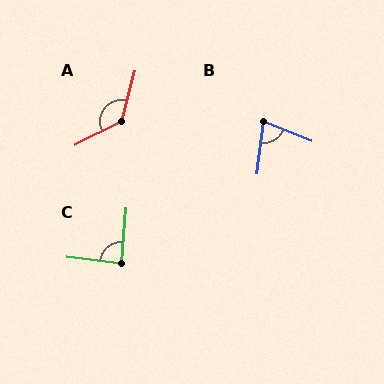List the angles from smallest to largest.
B (75°), C (88°), A (131°).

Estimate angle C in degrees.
Approximately 88 degrees.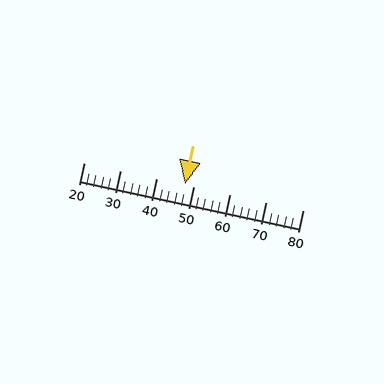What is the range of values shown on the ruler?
The ruler shows values from 20 to 80.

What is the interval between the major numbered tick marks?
The major tick marks are spaced 10 units apart.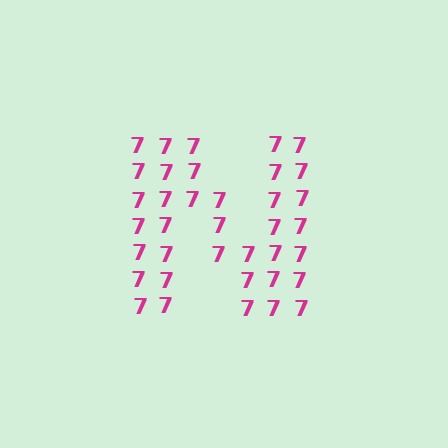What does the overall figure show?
The overall figure shows the letter N.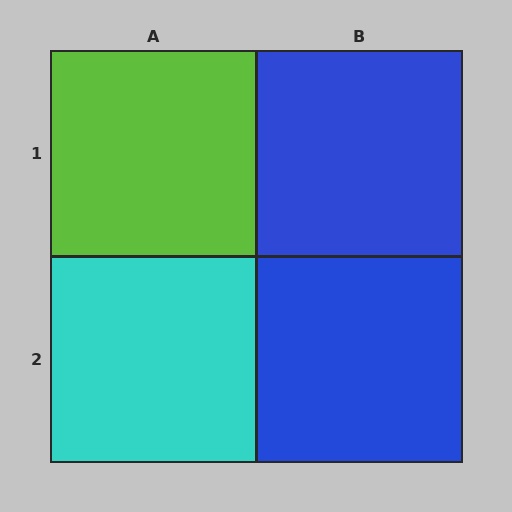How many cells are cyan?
1 cell is cyan.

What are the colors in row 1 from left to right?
Lime, blue.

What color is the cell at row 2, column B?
Blue.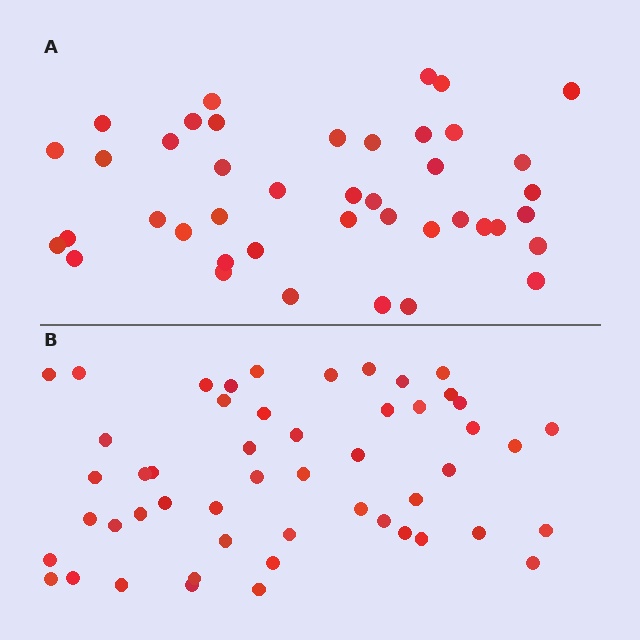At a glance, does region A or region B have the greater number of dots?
Region B (the bottom region) has more dots.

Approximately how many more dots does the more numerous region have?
Region B has roughly 8 or so more dots than region A.